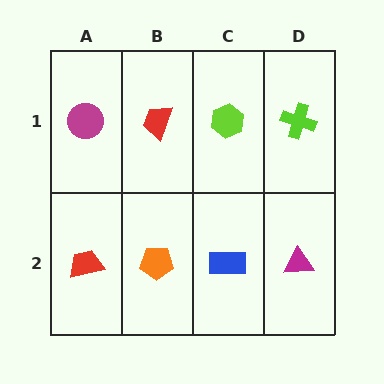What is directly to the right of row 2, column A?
An orange pentagon.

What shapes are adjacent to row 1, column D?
A magenta triangle (row 2, column D), a lime hexagon (row 1, column C).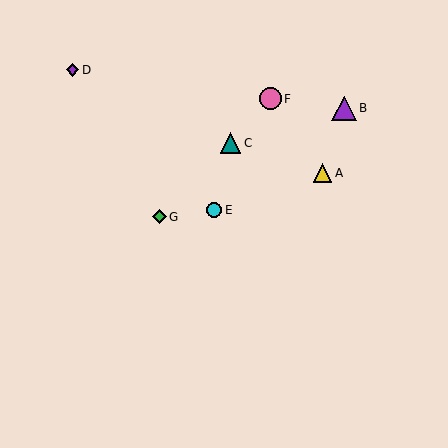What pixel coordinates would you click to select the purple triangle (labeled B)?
Click at (344, 108) to select the purple triangle B.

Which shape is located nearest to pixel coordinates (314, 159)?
The yellow triangle (labeled A) at (323, 173) is nearest to that location.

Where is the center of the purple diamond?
The center of the purple diamond is at (73, 70).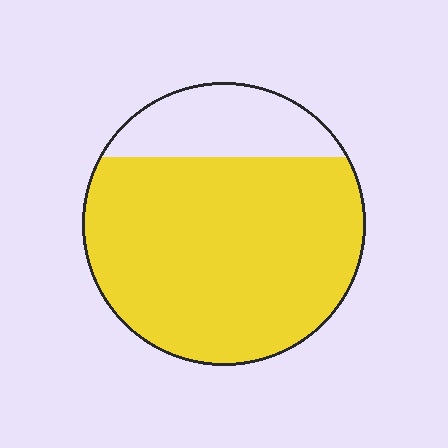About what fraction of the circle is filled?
About four fifths (4/5).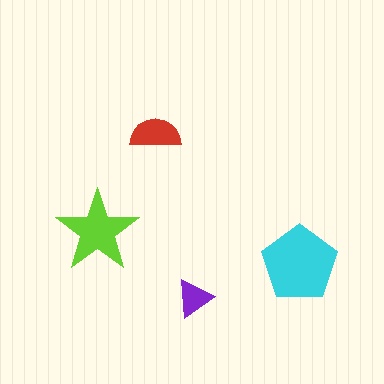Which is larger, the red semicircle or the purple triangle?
The red semicircle.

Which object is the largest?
The cyan pentagon.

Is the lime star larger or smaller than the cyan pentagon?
Smaller.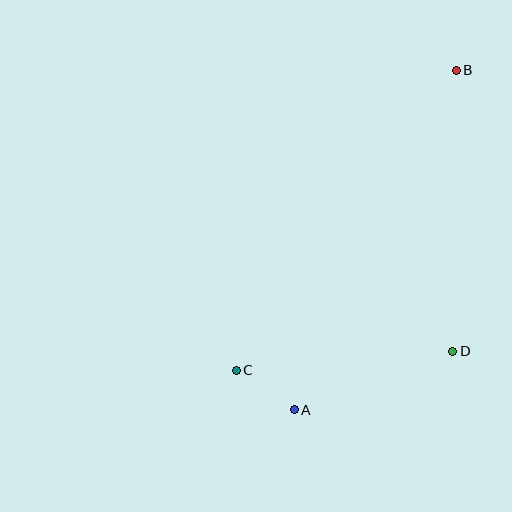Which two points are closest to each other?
Points A and C are closest to each other.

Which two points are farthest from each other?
Points A and B are farthest from each other.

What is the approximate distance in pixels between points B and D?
The distance between B and D is approximately 281 pixels.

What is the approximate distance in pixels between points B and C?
The distance between B and C is approximately 372 pixels.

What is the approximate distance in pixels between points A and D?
The distance between A and D is approximately 169 pixels.